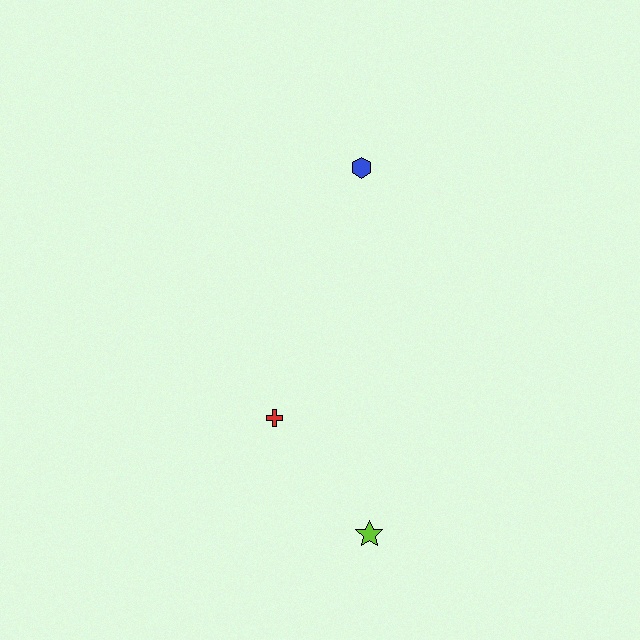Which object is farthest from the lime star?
The blue hexagon is farthest from the lime star.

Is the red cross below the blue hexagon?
Yes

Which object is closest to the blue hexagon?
The red cross is closest to the blue hexagon.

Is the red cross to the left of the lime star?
Yes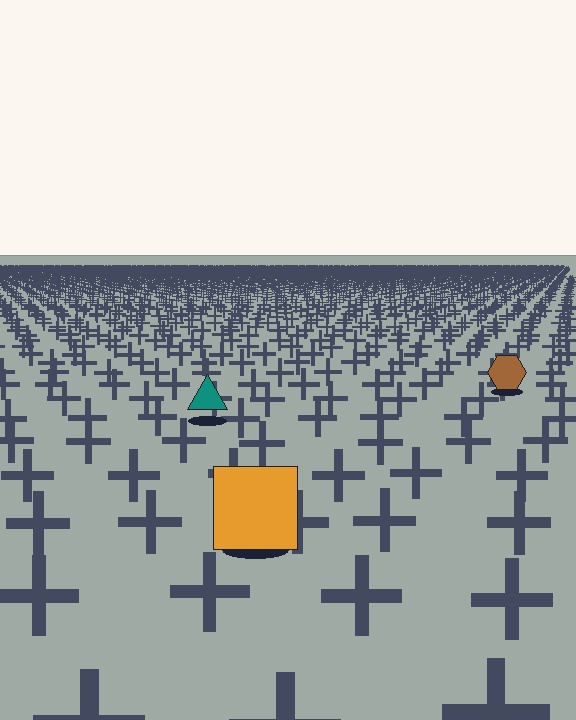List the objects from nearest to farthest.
From nearest to farthest: the orange square, the teal triangle, the brown hexagon.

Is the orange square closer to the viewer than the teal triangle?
Yes. The orange square is closer — you can tell from the texture gradient: the ground texture is coarser near it.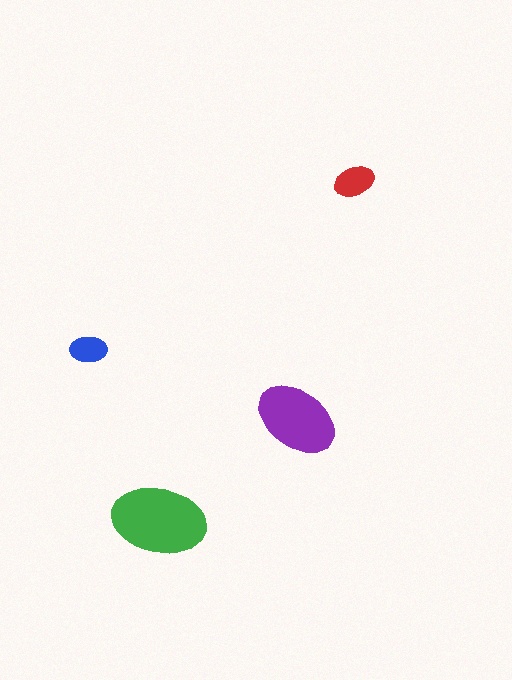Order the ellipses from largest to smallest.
the green one, the purple one, the red one, the blue one.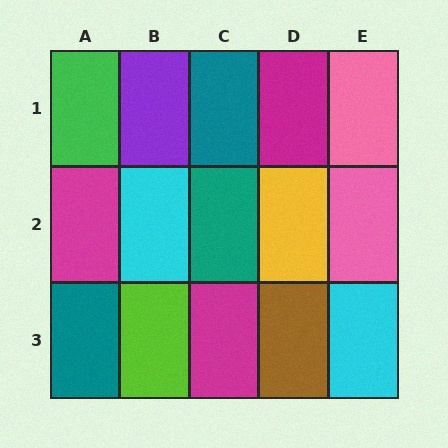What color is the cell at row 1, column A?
Green.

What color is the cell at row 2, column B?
Cyan.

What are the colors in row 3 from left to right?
Teal, lime, magenta, brown, cyan.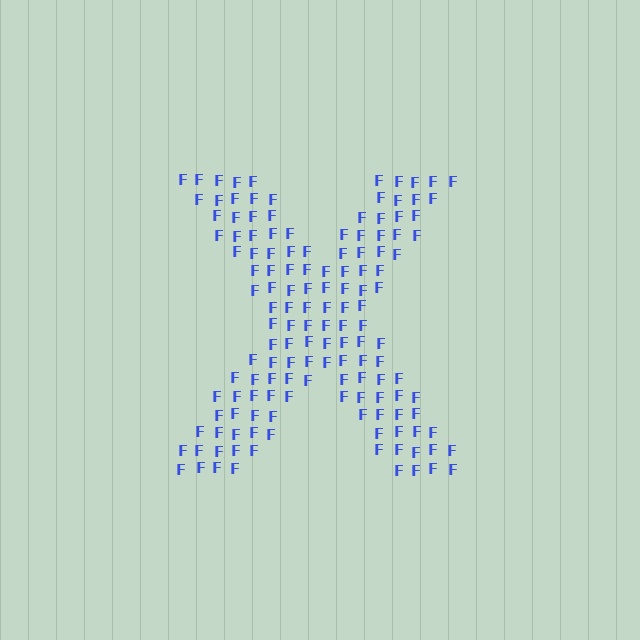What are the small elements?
The small elements are letter F's.